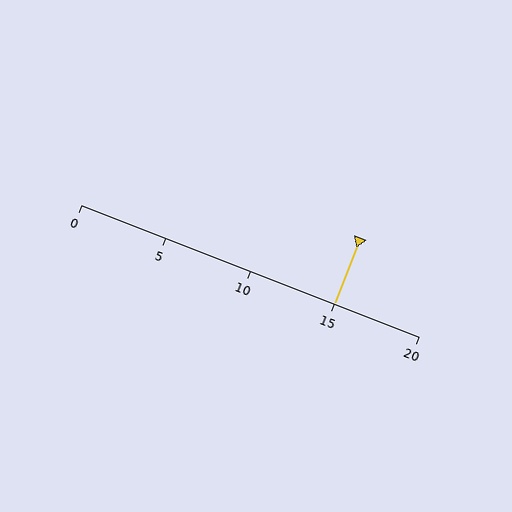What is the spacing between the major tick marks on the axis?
The major ticks are spaced 5 apart.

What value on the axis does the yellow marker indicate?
The marker indicates approximately 15.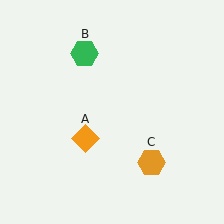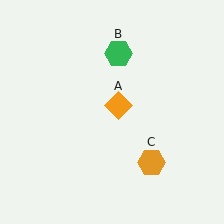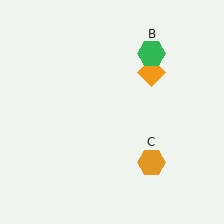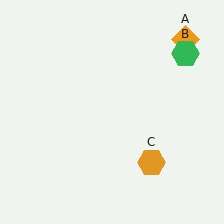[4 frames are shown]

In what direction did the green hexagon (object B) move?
The green hexagon (object B) moved right.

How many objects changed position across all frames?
2 objects changed position: orange diamond (object A), green hexagon (object B).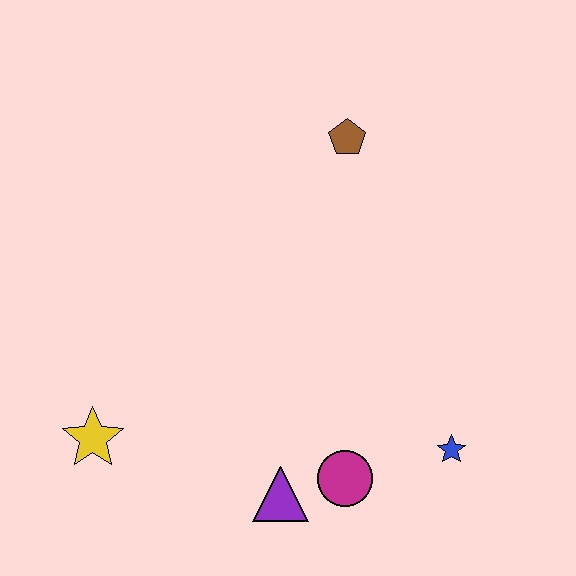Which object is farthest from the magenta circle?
The brown pentagon is farthest from the magenta circle.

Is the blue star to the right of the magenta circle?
Yes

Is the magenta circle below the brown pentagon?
Yes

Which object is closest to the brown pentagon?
The blue star is closest to the brown pentagon.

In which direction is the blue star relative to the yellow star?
The blue star is to the right of the yellow star.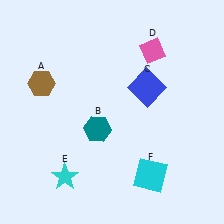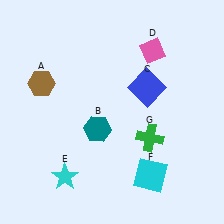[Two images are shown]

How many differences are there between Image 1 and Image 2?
There is 1 difference between the two images.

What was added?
A green cross (G) was added in Image 2.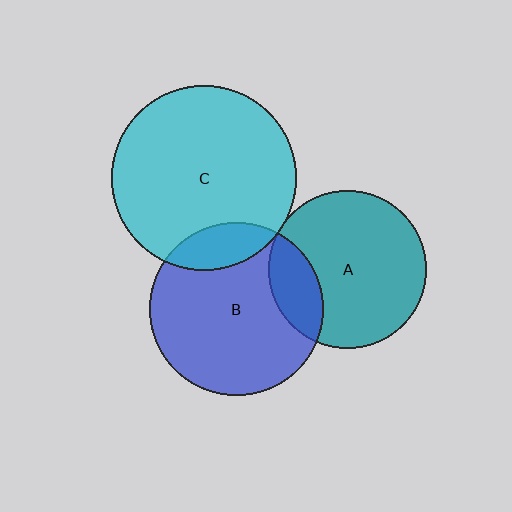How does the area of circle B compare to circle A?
Approximately 1.2 times.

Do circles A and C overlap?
Yes.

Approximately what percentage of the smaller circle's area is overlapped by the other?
Approximately 5%.